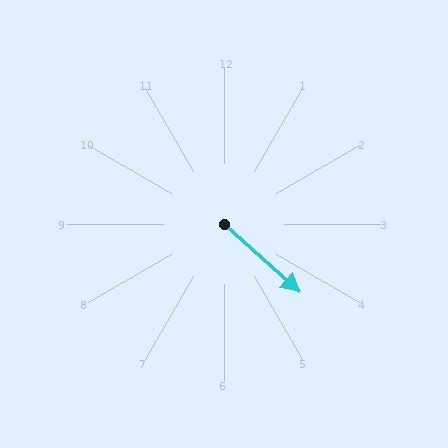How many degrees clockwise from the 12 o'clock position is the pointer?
Approximately 132 degrees.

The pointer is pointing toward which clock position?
Roughly 4 o'clock.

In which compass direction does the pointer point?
Southeast.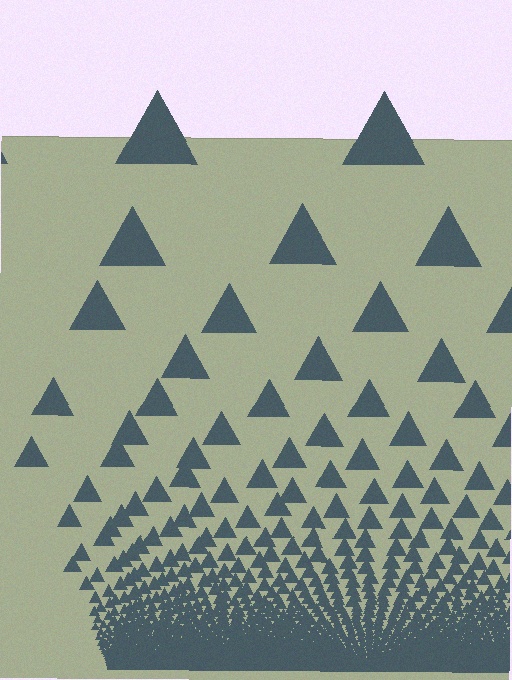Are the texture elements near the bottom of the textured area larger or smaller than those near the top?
Smaller. The gradient is inverted — elements near the bottom are smaller and denser.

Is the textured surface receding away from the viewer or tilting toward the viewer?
The surface appears to tilt toward the viewer. Texture elements get larger and sparser toward the top.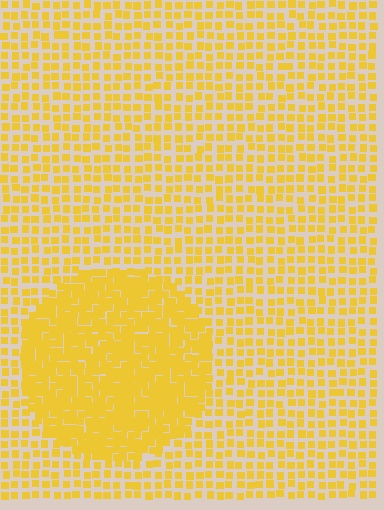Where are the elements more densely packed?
The elements are more densely packed inside the circle boundary.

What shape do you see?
I see a circle.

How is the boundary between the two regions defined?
The boundary is defined by a change in element density (approximately 2.1x ratio). All elements are the same color, size, and shape.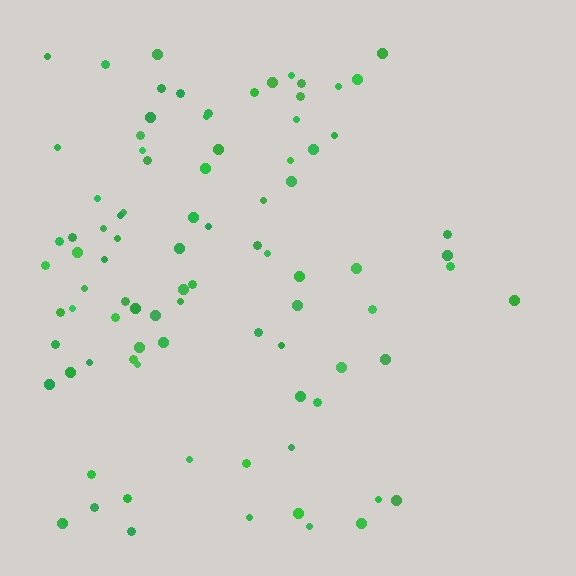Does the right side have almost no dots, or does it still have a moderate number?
Still a moderate number, just noticeably fewer than the left.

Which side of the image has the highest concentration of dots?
The left.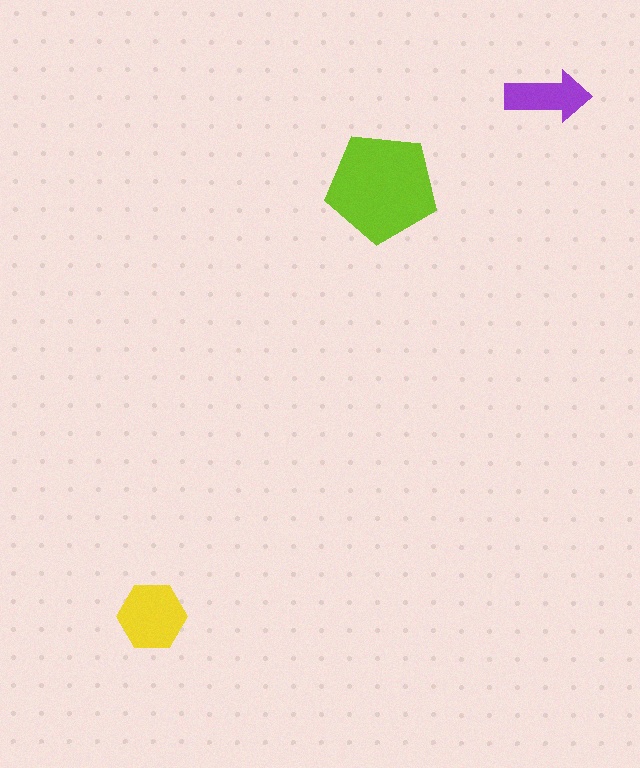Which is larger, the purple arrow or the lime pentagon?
The lime pentagon.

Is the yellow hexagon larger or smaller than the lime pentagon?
Smaller.